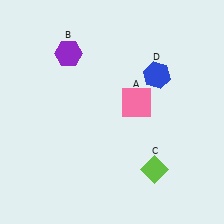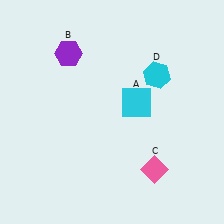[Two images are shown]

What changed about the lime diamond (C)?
In Image 1, C is lime. In Image 2, it changed to pink.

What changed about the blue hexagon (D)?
In Image 1, D is blue. In Image 2, it changed to cyan.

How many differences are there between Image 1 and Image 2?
There are 3 differences between the two images.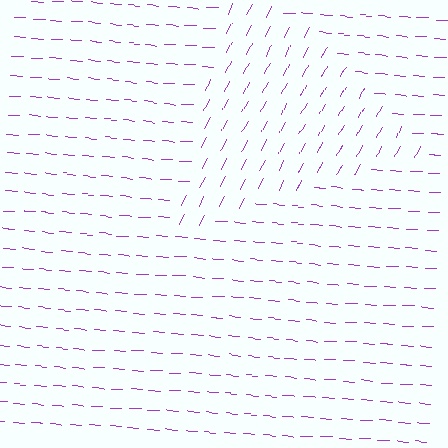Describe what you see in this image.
The image is filled with small purple line segments. A triangle region in the image has lines oriented differently from the surrounding lines, creating a visible texture boundary.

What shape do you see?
I see a triangle.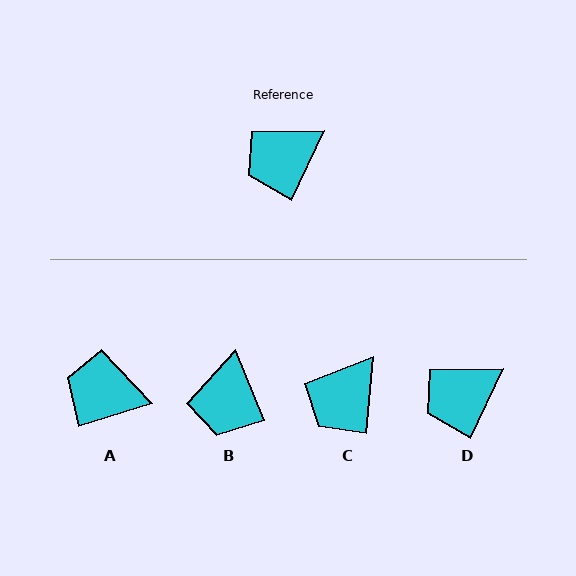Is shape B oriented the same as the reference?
No, it is off by about 47 degrees.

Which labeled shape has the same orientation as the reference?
D.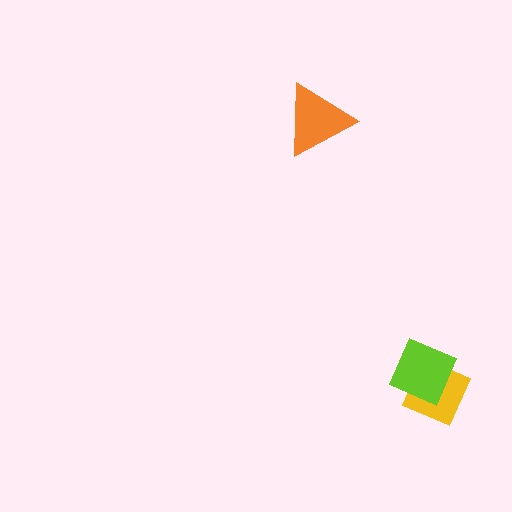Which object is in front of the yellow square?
The lime diamond is in front of the yellow square.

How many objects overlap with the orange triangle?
0 objects overlap with the orange triangle.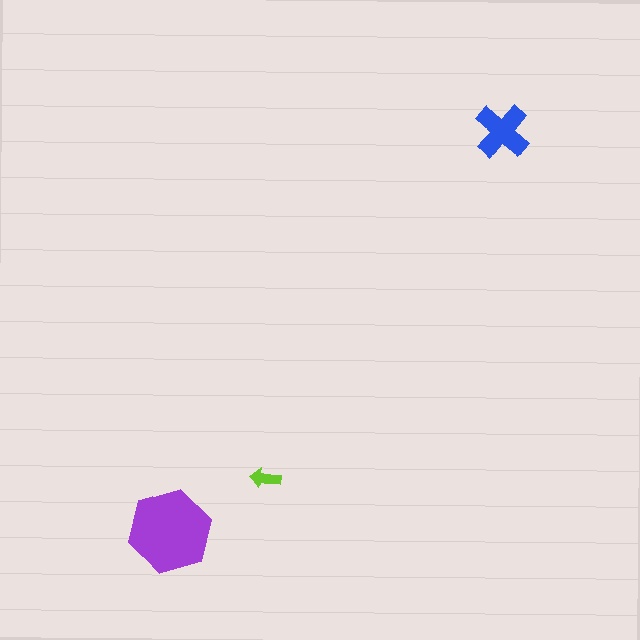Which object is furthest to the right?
The blue cross is rightmost.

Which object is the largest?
The purple hexagon.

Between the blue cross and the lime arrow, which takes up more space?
The blue cross.